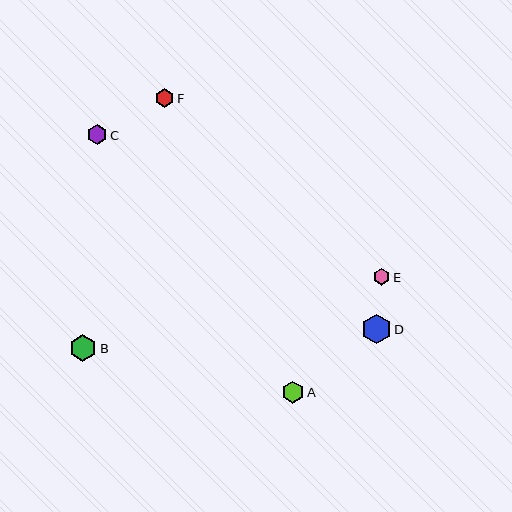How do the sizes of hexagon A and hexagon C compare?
Hexagon A and hexagon C are approximately the same size.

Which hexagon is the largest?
Hexagon D is the largest with a size of approximately 30 pixels.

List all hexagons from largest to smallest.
From largest to smallest: D, B, A, C, F, E.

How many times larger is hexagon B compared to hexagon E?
Hexagon B is approximately 1.6 times the size of hexagon E.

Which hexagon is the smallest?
Hexagon E is the smallest with a size of approximately 17 pixels.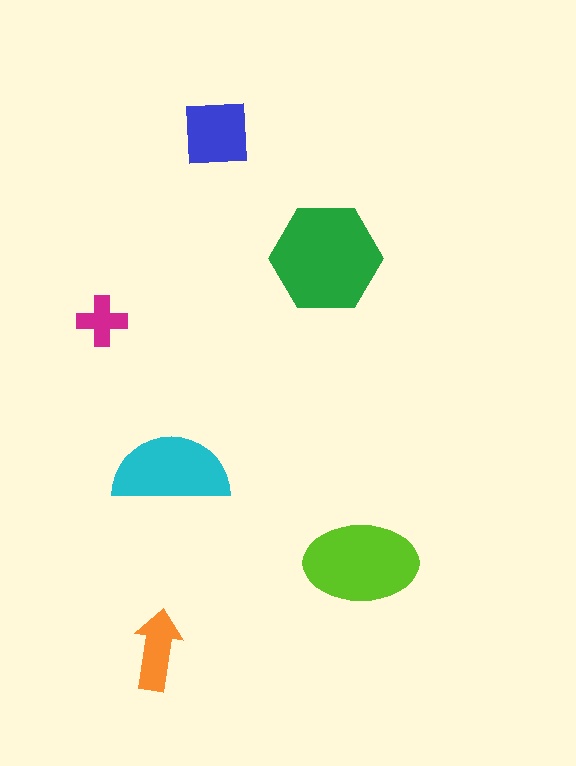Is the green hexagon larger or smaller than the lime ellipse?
Larger.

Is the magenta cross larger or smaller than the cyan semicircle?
Smaller.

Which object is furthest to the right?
The lime ellipse is rightmost.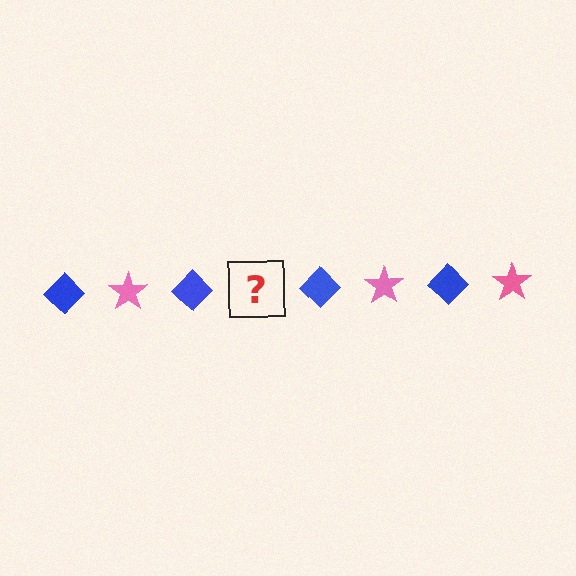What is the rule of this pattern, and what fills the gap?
The rule is that the pattern alternates between blue diamond and pink star. The gap should be filled with a pink star.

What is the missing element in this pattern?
The missing element is a pink star.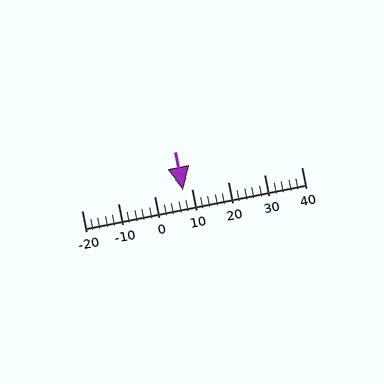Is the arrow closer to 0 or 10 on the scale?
The arrow is closer to 10.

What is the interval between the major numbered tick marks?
The major tick marks are spaced 10 units apart.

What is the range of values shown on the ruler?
The ruler shows values from -20 to 40.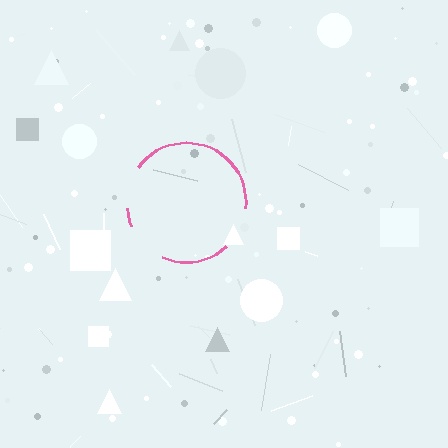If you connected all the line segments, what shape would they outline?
They would outline a circle.